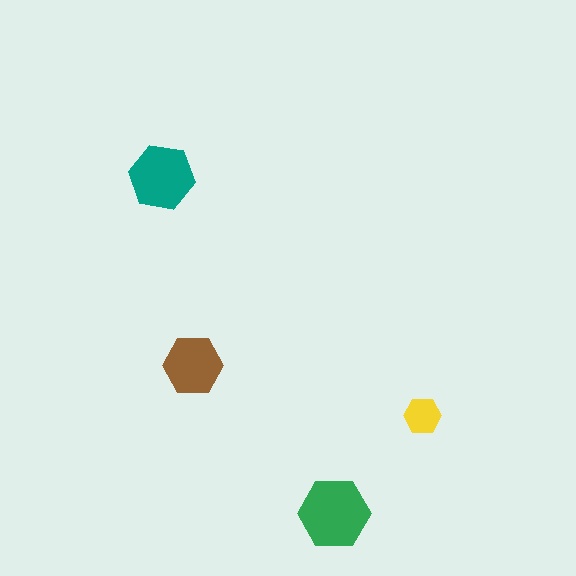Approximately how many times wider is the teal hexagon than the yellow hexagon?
About 2 times wider.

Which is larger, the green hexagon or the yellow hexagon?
The green one.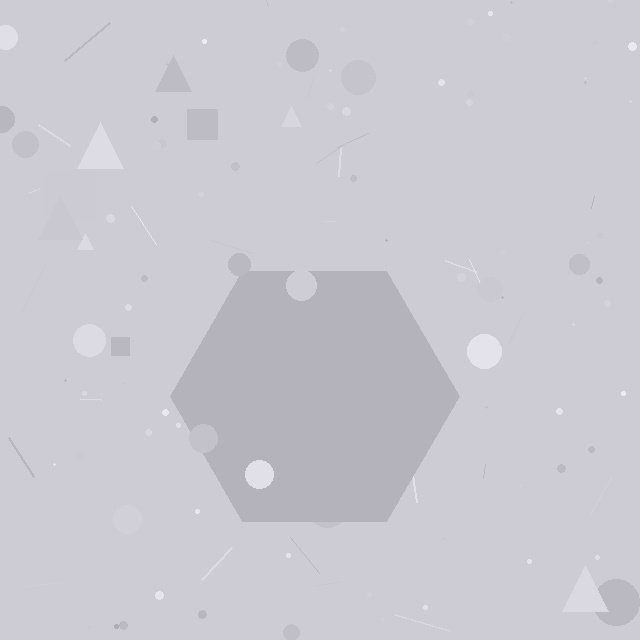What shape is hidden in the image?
A hexagon is hidden in the image.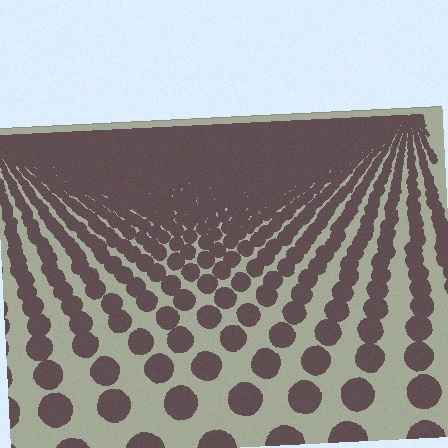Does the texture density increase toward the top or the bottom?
Density increases toward the top.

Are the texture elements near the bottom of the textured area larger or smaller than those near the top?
Larger. Near the bottom, elements are closer to the viewer and appear at a bigger on-screen size.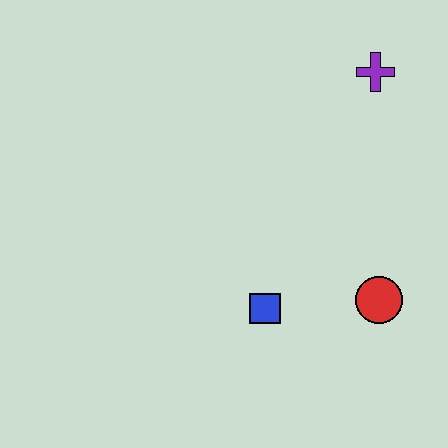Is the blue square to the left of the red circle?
Yes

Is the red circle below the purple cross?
Yes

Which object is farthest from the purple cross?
The blue square is farthest from the purple cross.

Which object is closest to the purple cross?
The red circle is closest to the purple cross.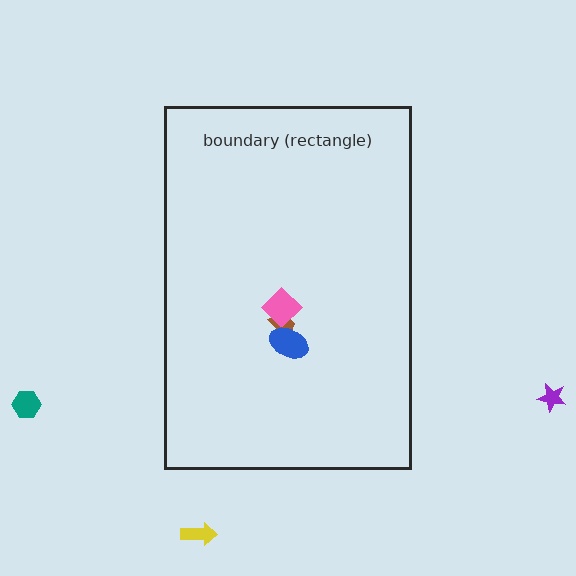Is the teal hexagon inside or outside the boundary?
Outside.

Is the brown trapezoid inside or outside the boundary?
Inside.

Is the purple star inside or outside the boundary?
Outside.